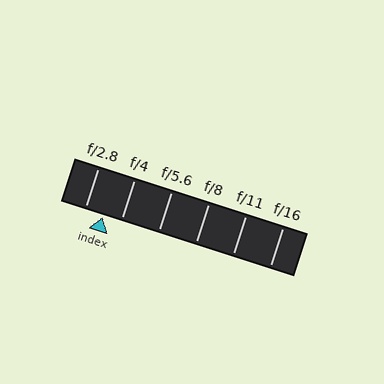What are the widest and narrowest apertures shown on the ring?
The widest aperture shown is f/2.8 and the narrowest is f/16.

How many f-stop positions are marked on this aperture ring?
There are 6 f-stop positions marked.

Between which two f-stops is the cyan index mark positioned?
The index mark is between f/2.8 and f/4.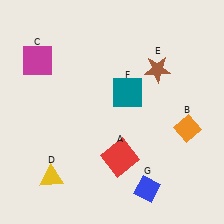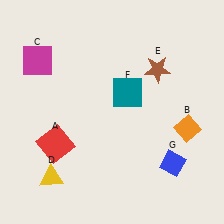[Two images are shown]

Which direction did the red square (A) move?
The red square (A) moved left.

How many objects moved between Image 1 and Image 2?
2 objects moved between the two images.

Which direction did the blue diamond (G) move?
The blue diamond (G) moved up.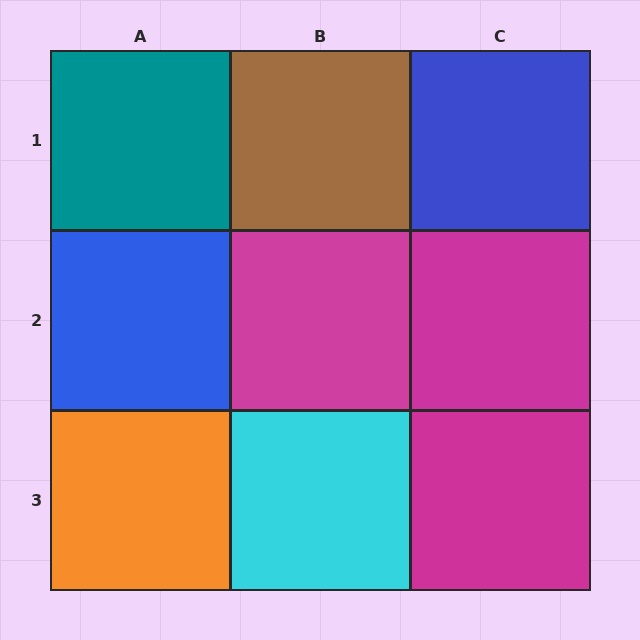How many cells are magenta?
3 cells are magenta.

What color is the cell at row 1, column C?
Blue.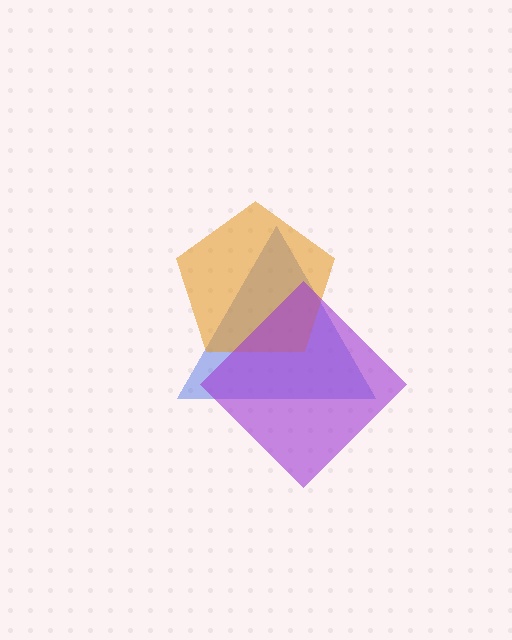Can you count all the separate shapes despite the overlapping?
Yes, there are 3 separate shapes.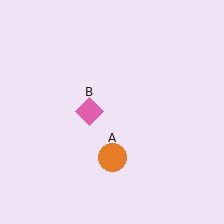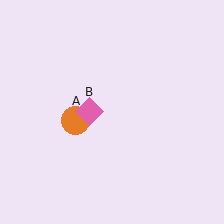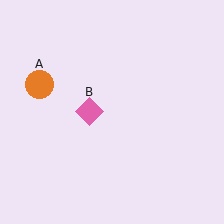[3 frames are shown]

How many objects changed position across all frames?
1 object changed position: orange circle (object A).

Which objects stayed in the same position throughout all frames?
Pink diamond (object B) remained stationary.